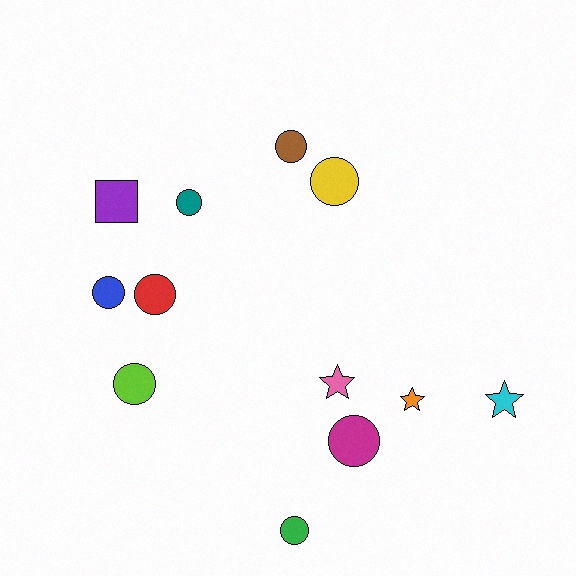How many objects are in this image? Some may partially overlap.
There are 12 objects.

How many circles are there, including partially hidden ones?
There are 8 circles.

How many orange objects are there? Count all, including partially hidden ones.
There is 1 orange object.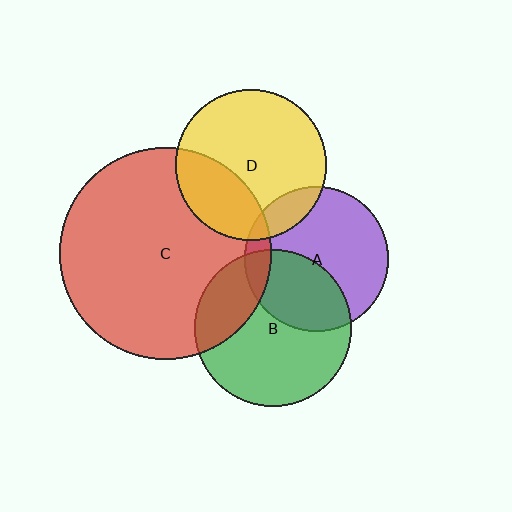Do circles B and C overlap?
Yes.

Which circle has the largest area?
Circle C (red).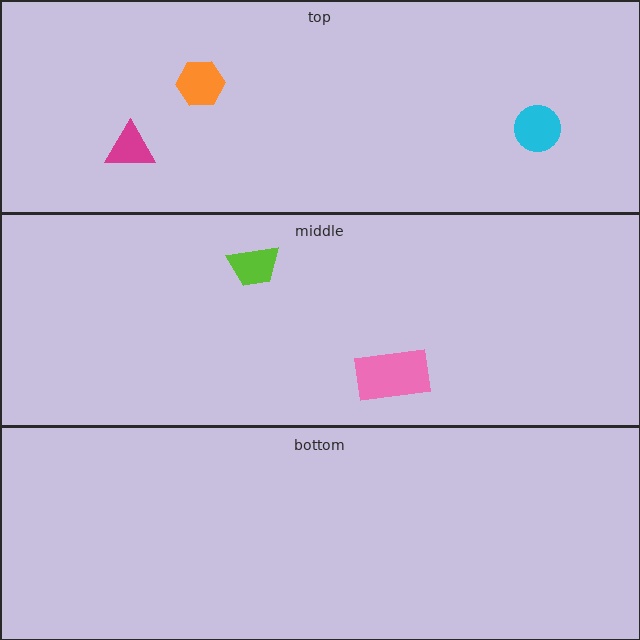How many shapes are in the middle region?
2.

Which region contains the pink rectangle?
The middle region.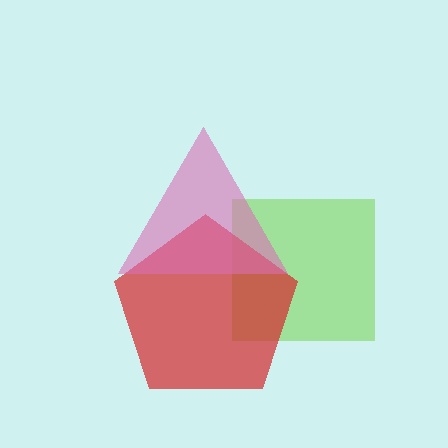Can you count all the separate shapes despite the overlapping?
Yes, there are 3 separate shapes.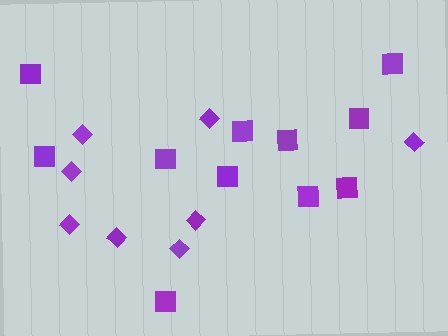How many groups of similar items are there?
There are 2 groups: one group of diamonds (8) and one group of squares (11).